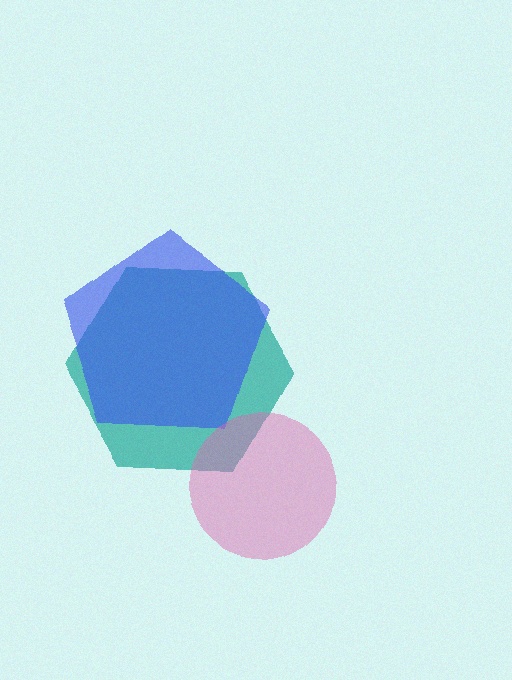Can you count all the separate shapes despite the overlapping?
Yes, there are 3 separate shapes.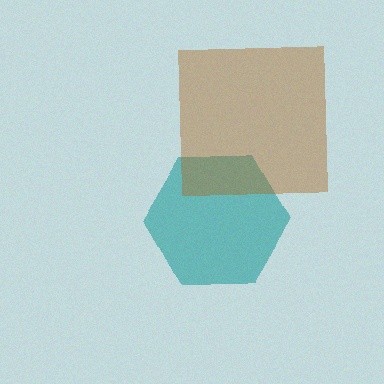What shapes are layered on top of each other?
The layered shapes are: a teal hexagon, a brown square.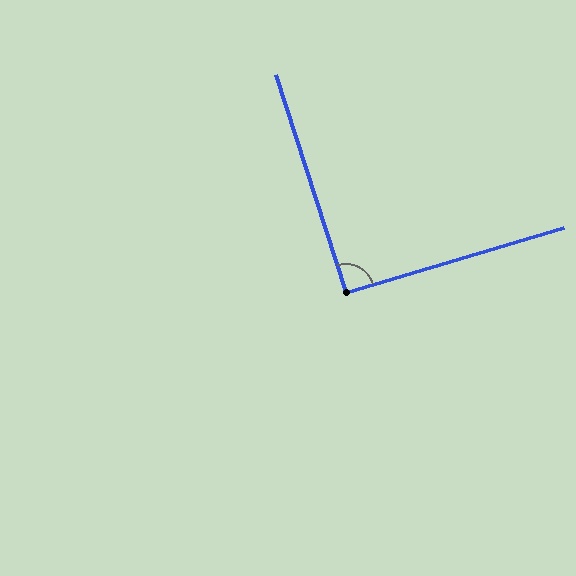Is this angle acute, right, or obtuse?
It is approximately a right angle.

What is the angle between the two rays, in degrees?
Approximately 91 degrees.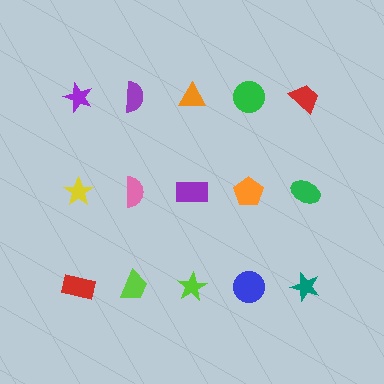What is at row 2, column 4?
An orange pentagon.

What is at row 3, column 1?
A red rectangle.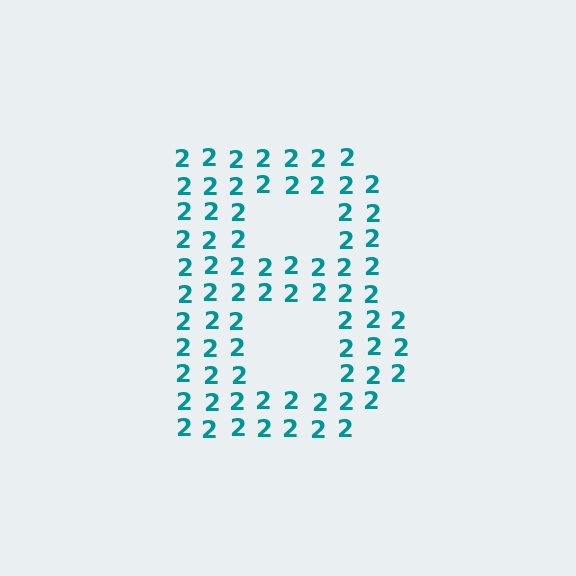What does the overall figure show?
The overall figure shows the letter B.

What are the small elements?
The small elements are digit 2's.